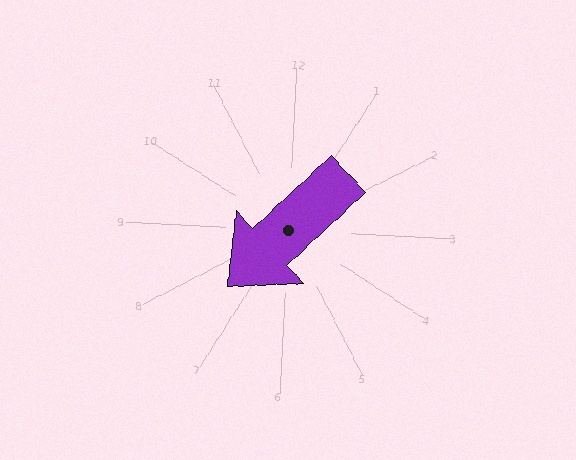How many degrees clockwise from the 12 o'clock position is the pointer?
Approximately 224 degrees.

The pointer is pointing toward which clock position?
Roughly 7 o'clock.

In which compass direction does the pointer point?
Southwest.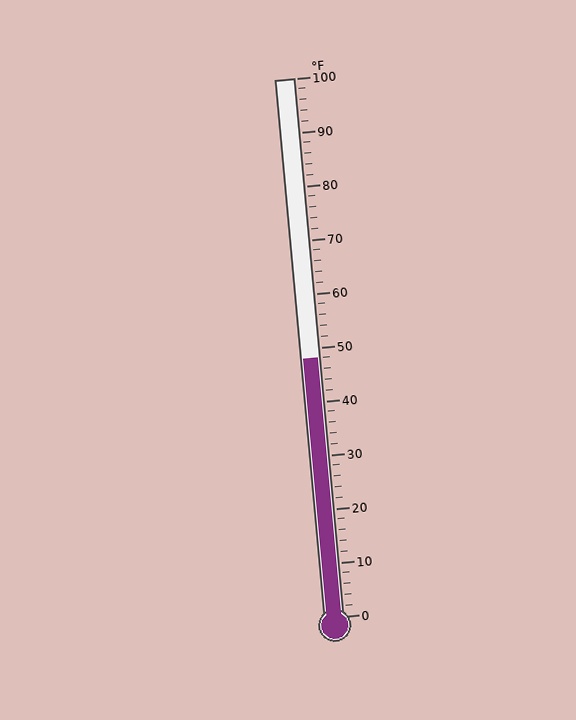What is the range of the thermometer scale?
The thermometer scale ranges from 0°F to 100°F.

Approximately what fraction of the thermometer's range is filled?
The thermometer is filled to approximately 50% of its range.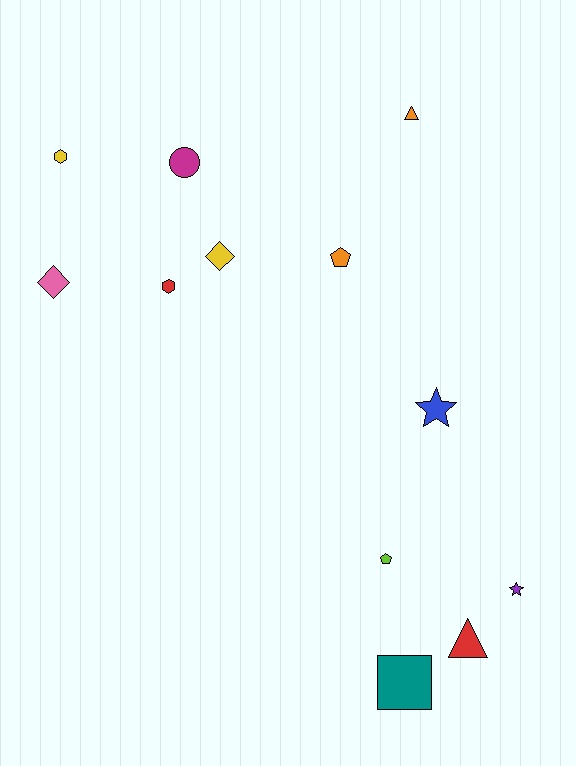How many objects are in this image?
There are 12 objects.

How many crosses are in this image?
There are no crosses.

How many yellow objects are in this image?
There are 2 yellow objects.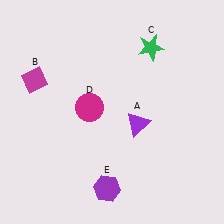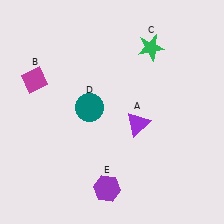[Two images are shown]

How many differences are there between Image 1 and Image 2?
There is 1 difference between the two images.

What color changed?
The circle (D) changed from magenta in Image 1 to teal in Image 2.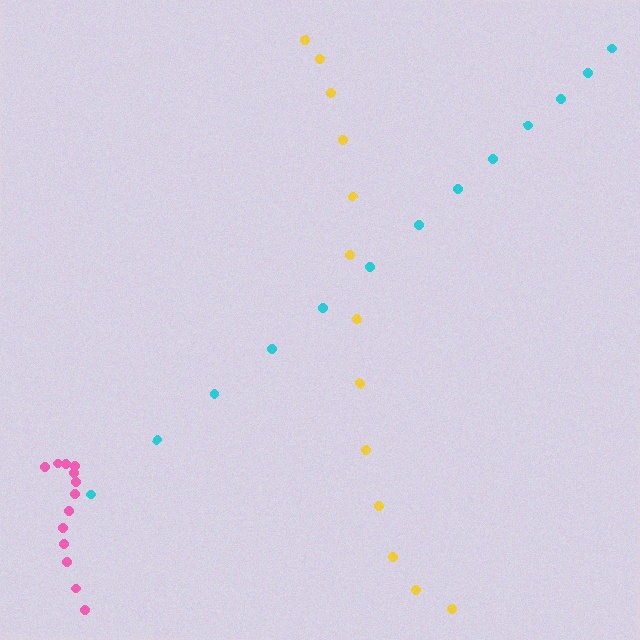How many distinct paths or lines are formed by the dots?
There are 3 distinct paths.